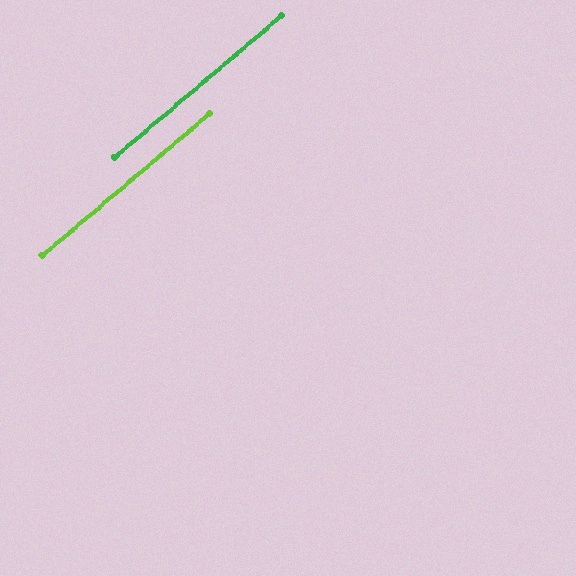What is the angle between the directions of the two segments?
Approximately 0 degrees.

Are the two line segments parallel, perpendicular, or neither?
Parallel — their directions differ by only 0.0°.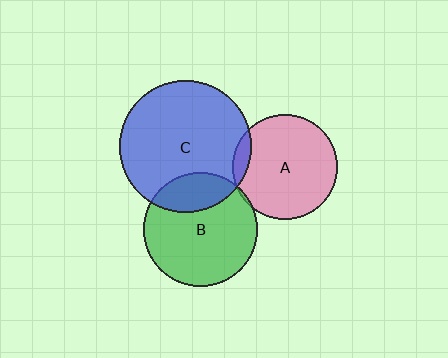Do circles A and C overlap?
Yes.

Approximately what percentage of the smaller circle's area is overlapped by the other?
Approximately 10%.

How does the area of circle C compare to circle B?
Approximately 1.3 times.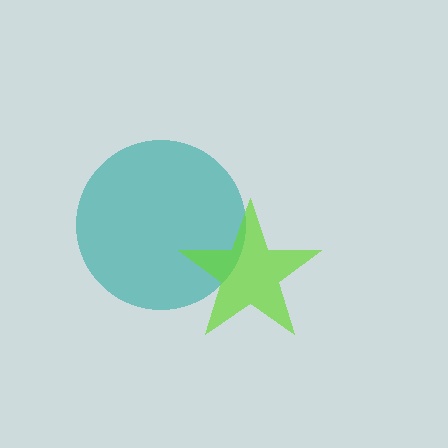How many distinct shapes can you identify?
There are 2 distinct shapes: a teal circle, a lime star.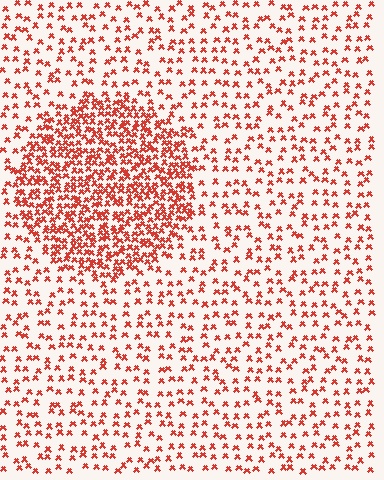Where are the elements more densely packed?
The elements are more densely packed inside the circle boundary.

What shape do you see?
I see a circle.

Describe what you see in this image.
The image contains small red elements arranged at two different densities. A circle-shaped region is visible where the elements are more densely packed than the surrounding area.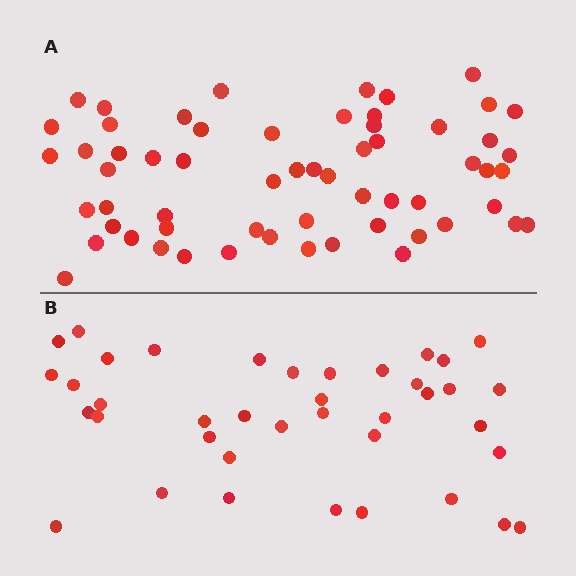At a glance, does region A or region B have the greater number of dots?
Region A (the top region) has more dots.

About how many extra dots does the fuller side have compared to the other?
Region A has approximately 20 more dots than region B.